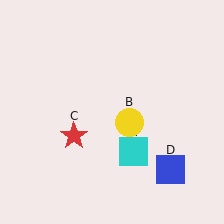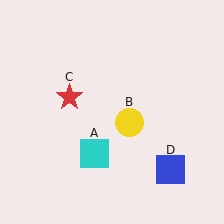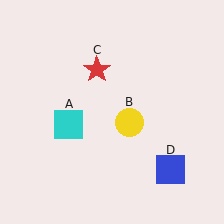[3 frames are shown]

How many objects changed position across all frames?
2 objects changed position: cyan square (object A), red star (object C).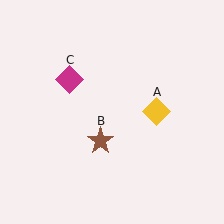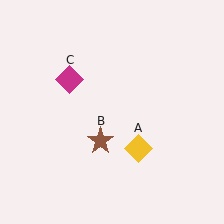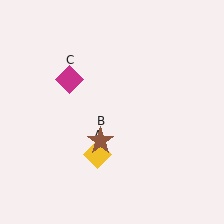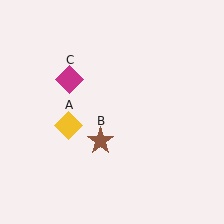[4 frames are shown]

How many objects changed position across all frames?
1 object changed position: yellow diamond (object A).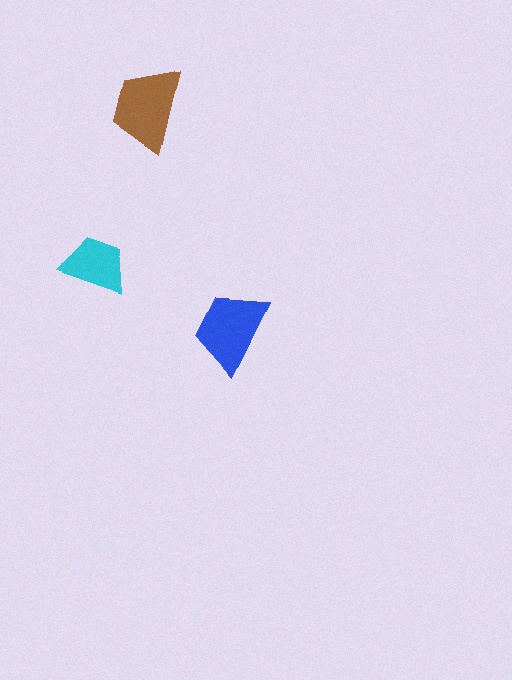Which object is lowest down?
The blue trapezoid is bottommost.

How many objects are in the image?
There are 3 objects in the image.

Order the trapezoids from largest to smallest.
the brown one, the blue one, the cyan one.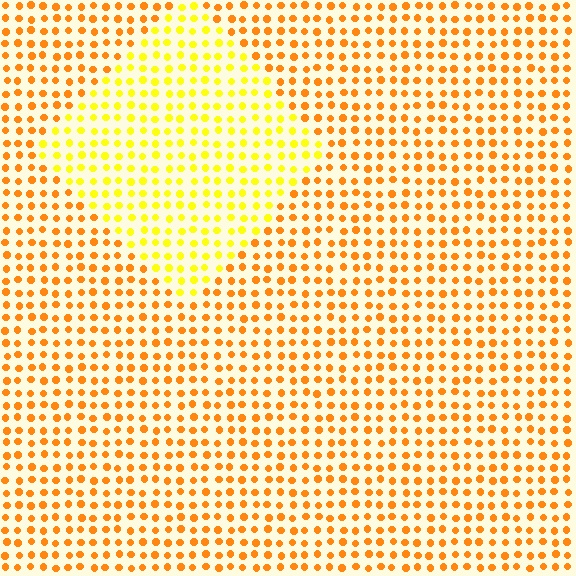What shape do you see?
I see a diamond.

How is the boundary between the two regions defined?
The boundary is defined purely by a slight shift in hue (about 31 degrees). Spacing, size, and orientation are identical on both sides.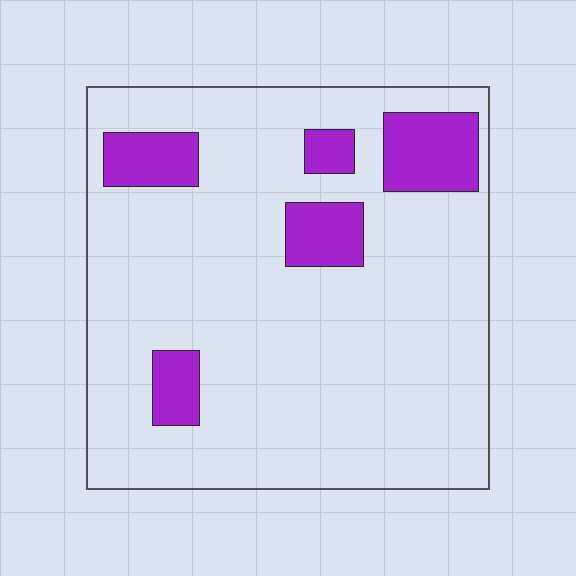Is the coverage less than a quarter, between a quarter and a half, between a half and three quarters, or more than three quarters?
Less than a quarter.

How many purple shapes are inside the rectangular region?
5.